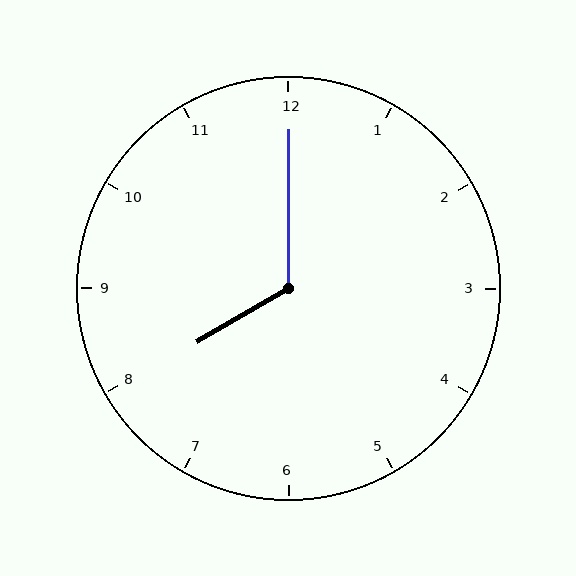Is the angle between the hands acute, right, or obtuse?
It is obtuse.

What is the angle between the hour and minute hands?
Approximately 120 degrees.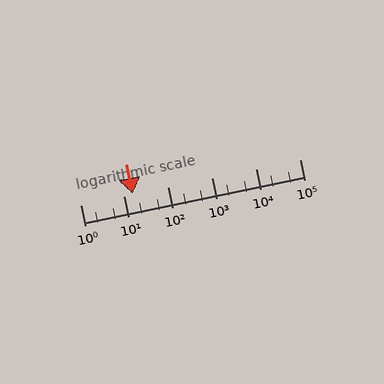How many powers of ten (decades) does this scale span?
The scale spans 5 decades, from 1 to 100000.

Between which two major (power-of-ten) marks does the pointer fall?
The pointer is between 10 and 100.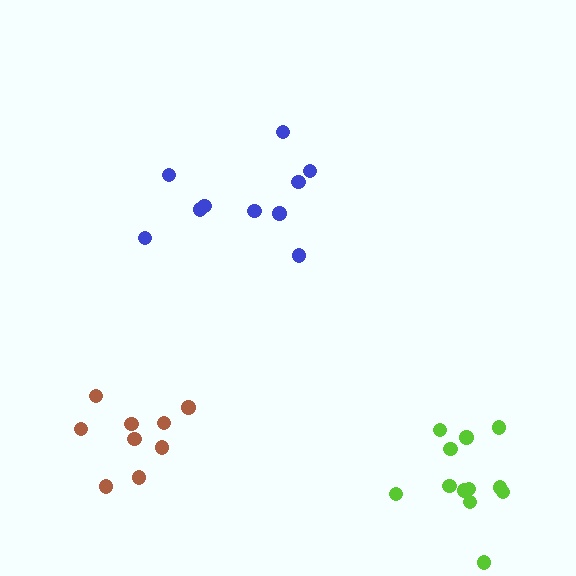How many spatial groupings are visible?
There are 3 spatial groupings.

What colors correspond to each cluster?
The clusters are colored: blue, brown, lime.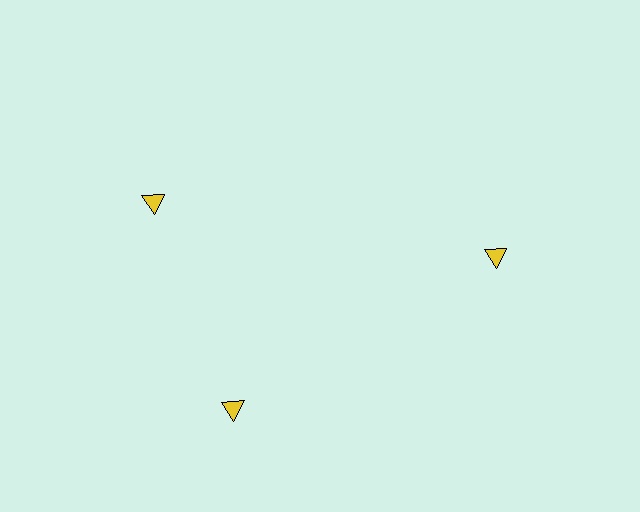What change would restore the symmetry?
The symmetry would be restored by rotating it back into even spacing with its neighbors so that all 3 triangles sit at equal angles and equal distance from the center.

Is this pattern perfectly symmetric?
No. The 3 yellow triangles are arranged in a ring, but one element near the 11 o'clock position is rotated out of alignment along the ring, breaking the 3-fold rotational symmetry.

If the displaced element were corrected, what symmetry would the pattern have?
It would have 3-fold rotational symmetry — the pattern would map onto itself every 120 degrees.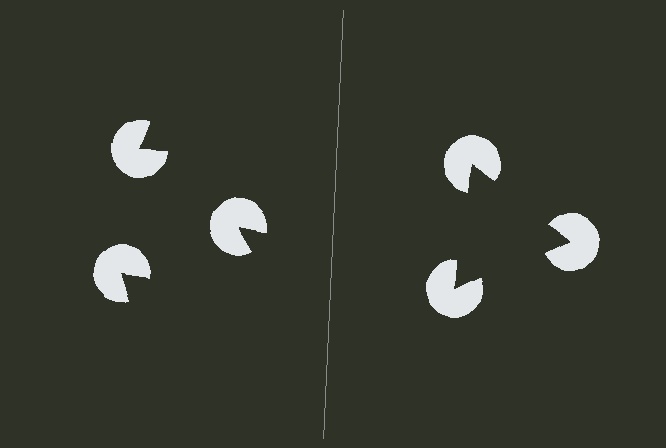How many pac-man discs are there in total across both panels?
6 — 3 on each side.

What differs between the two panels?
The pac-man discs are positioned identically on both sides; only the wedge orientations differ. On the right they align to a triangle; on the left they are misaligned.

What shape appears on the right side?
An illusory triangle.